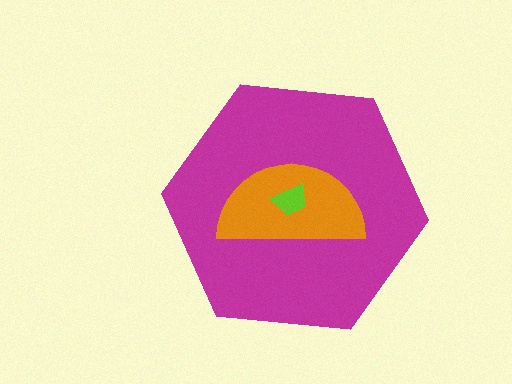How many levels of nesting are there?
3.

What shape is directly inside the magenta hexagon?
The orange semicircle.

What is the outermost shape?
The magenta hexagon.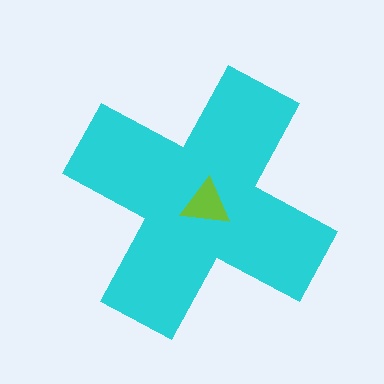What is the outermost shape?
The cyan cross.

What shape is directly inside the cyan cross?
The lime triangle.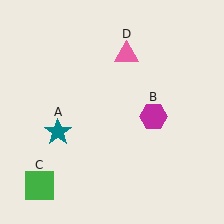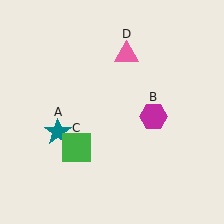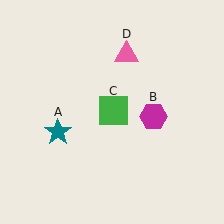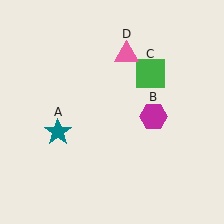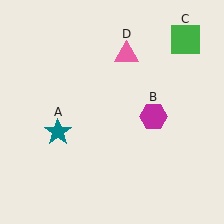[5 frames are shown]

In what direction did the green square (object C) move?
The green square (object C) moved up and to the right.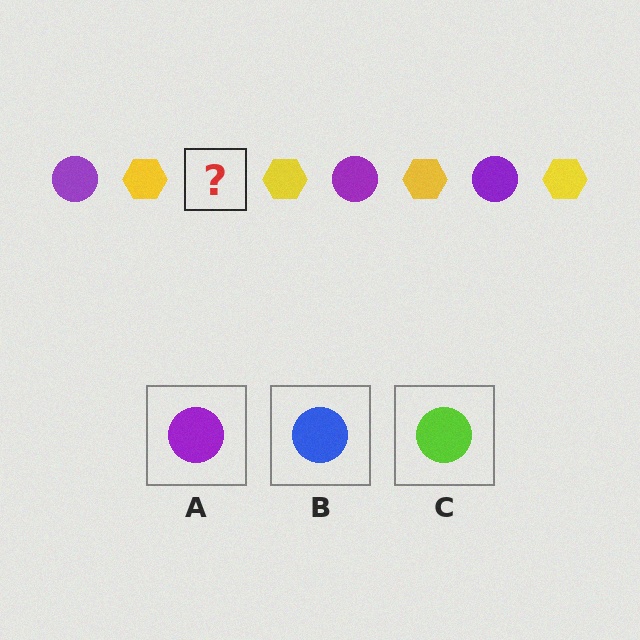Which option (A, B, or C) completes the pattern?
A.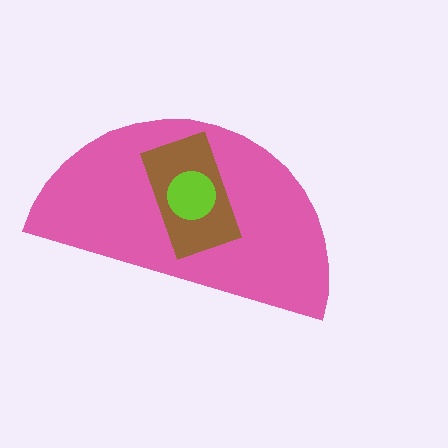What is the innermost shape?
The lime circle.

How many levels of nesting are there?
3.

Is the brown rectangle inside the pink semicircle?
Yes.